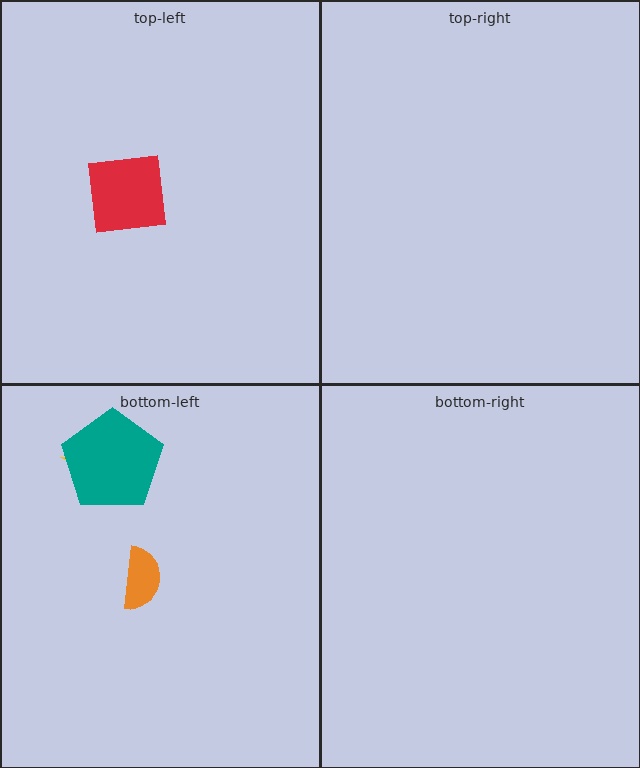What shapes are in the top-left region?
The red square.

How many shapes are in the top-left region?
1.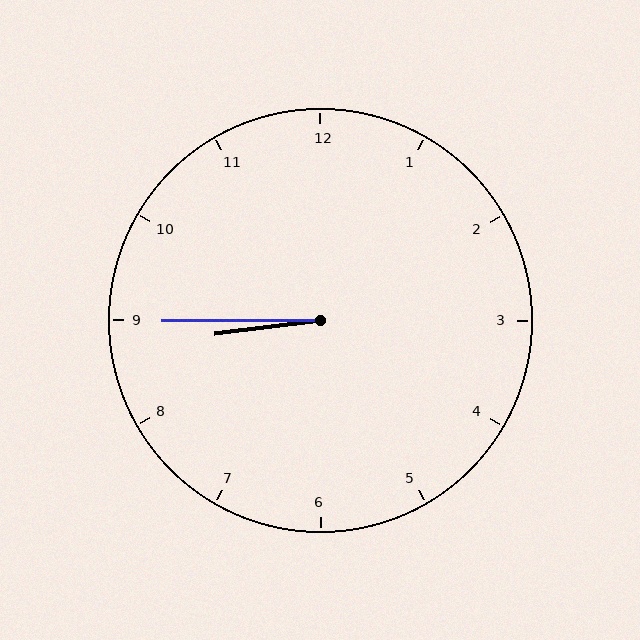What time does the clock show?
8:45.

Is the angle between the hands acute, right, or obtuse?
It is acute.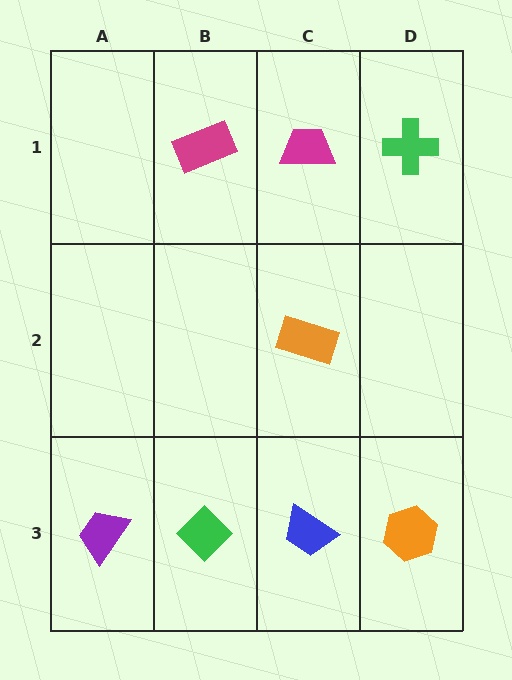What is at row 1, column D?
A green cross.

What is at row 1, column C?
A magenta trapezoid.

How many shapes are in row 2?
1 shape.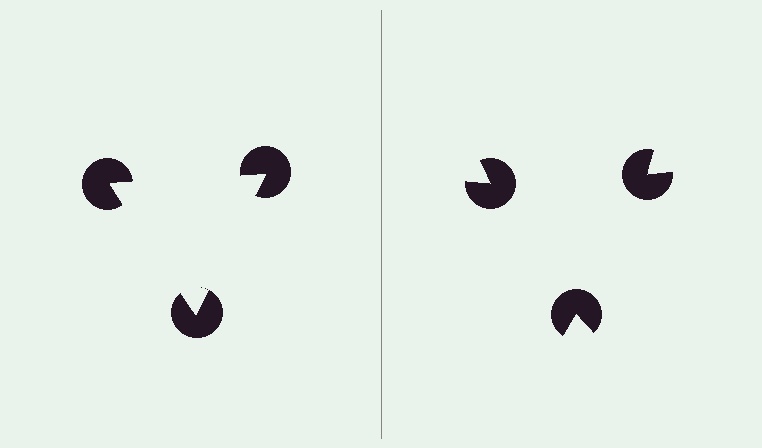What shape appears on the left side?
An illusory triangle.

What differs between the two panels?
The pac-man discs are positioned identically on both sides; only the wedge orientations differ. On the left they align to a triangle; on the right they are misaligned.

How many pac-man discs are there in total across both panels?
6 — 3 on each side.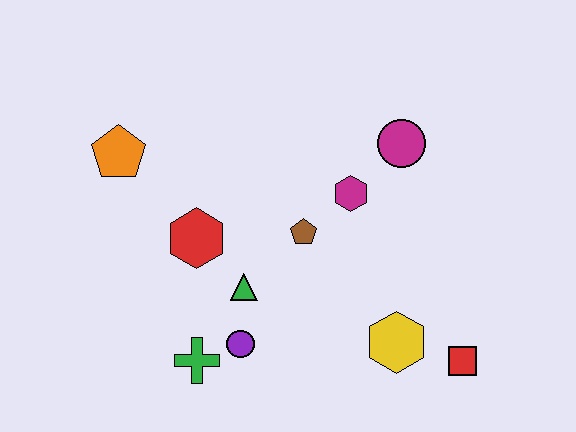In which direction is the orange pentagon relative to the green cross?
The orange pentagon is above the green cross.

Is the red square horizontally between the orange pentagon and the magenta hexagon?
No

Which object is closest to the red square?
The yellow hexagon is closest to the red square.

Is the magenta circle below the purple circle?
No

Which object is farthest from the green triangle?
The red square is farthest from the green triangle.